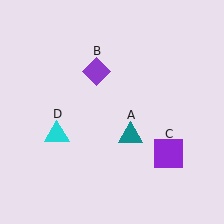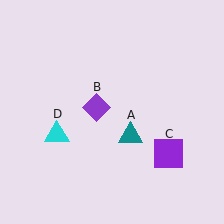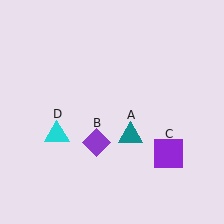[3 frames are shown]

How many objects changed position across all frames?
1 object changed position: purple diamond (object B).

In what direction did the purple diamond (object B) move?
The purple diamond (object B) moved down.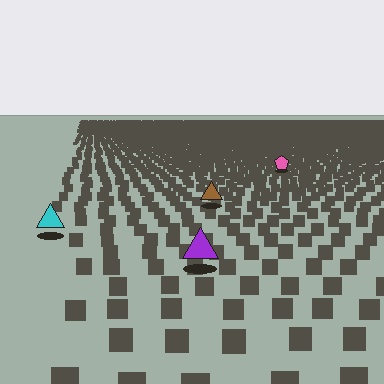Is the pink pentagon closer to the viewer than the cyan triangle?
No. The cyan triangle is closer — you can tell from the texture gradient: the ground texture is coarser near it.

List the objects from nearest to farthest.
From nearest to farthest: the purple triangle, the cyan triangle, the brown triangle, the pink pentagon.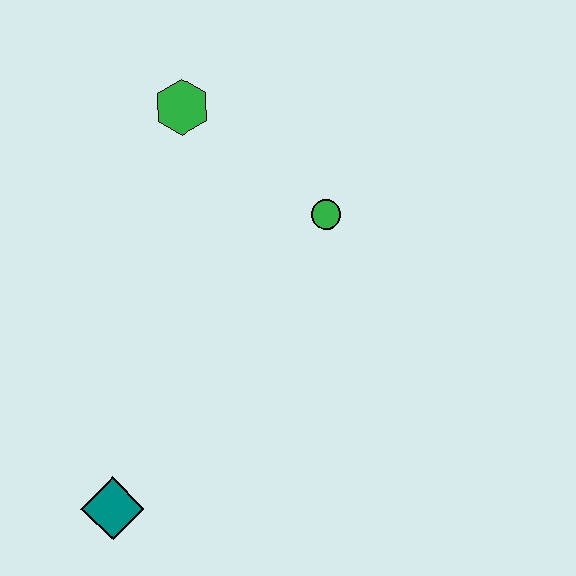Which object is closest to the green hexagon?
The green circle is closest to the green hexagon.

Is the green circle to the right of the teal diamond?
Yes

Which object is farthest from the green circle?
The teal diamond is farthest from the green circle.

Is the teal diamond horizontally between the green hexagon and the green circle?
No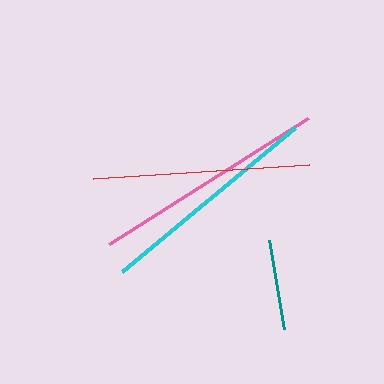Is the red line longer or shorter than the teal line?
The red line is longer than the teal line.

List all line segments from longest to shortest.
From longest to shortest: pink, cyan, red, teal.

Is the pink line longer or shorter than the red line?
The pink line is longer than the red line.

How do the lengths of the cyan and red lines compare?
The cyan and red lines are approximately the same length.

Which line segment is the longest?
The pink line is the longest at approximately 235 pixels.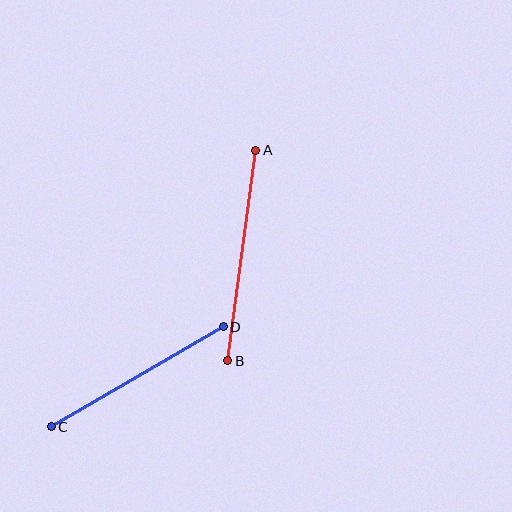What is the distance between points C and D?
The distance is approximately 199 pixels.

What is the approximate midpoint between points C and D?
The midpoint is at approximately (137, 377) pixels.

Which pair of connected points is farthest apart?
Points A and B are farthest apart.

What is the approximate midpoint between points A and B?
The midpoint is at approximately (242, 256) pixels.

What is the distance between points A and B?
The distance is approximately 212 pixels.